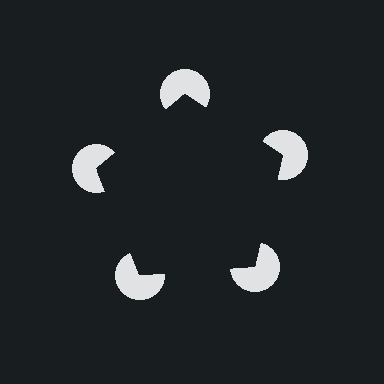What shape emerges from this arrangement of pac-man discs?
An illusory pentagon — its edges are inferred from the aligned wedge cuts in the pac-man discs, not physically drawn.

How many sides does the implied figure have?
5 sides.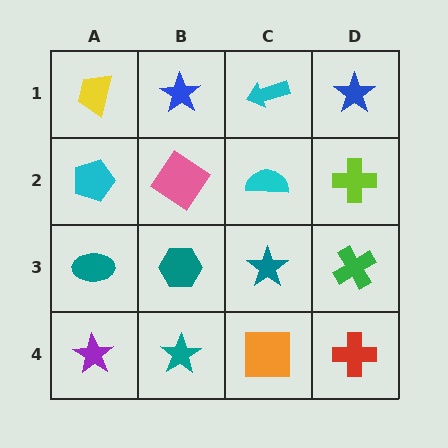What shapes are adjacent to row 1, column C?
A cyan semicircle (row 2, column C), a blue star (row 1, column B), a blue star (row 1, column D).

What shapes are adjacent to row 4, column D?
A green cross (row 3, column D), an orange square (row 4, column C).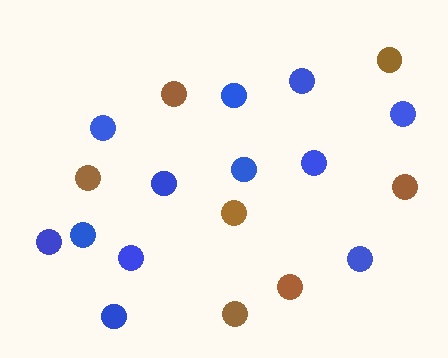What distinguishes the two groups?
There are 2 groups: one group of brown circles (7) and one group of blue circles (12).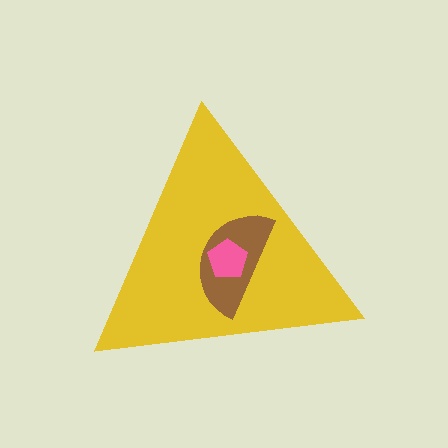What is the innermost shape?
The pink pentagon.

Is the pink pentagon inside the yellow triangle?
Yes.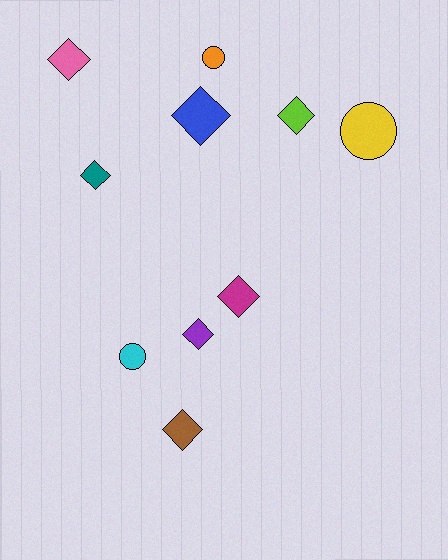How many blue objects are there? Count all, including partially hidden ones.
There is 1 blue object.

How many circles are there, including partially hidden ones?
There are 3 circles.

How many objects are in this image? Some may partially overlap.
There are 10 objects.